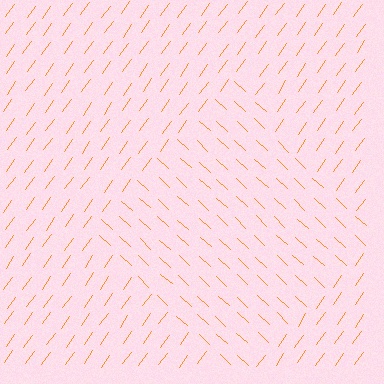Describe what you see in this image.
The image is filled with small orange line segments. A diamond region in the image has lines oriented differently from the surrounding lines, creating a visible texture boundary.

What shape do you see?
I see a diamond.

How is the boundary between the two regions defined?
The boundary is defined purely by a change in line orientation (approximately 82 degrees difference). All lines are the same color and thickness.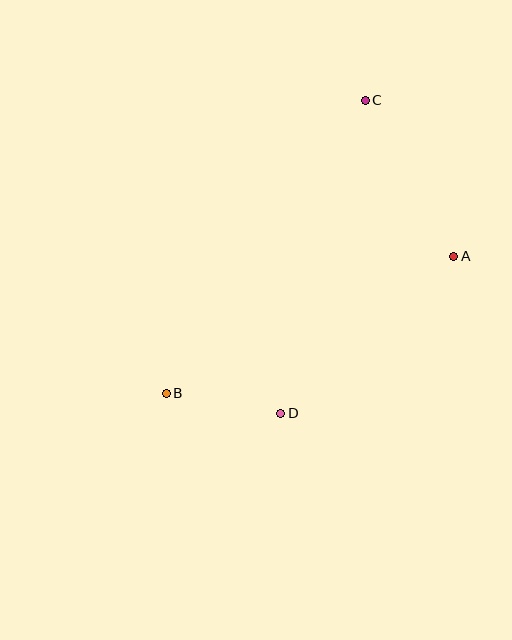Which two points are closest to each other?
Points B and D are closest to each other.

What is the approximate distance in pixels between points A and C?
The distance between A and C is approximately 179 pixels.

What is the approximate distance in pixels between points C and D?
The distance between C and D is approximately 324 pixels.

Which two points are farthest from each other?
Points B and C are farthest from each other.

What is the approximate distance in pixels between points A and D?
The distance between A and D is approximately 234 pixels.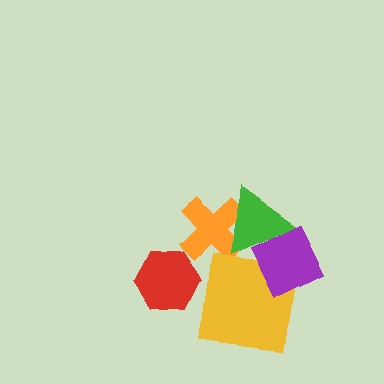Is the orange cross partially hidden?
Yes, it is partially covered by another shape.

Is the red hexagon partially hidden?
No, no other shape covers it.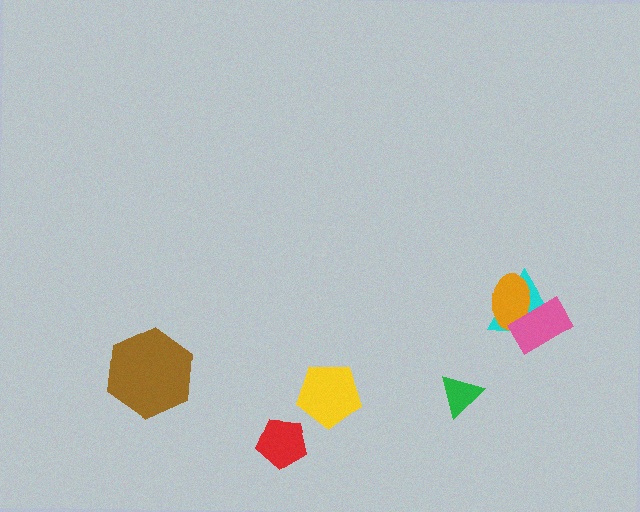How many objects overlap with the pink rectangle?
2 objects overlap with the pink rectangle.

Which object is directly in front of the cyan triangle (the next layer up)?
The orange ellipse is directly in front of the cyan triangle.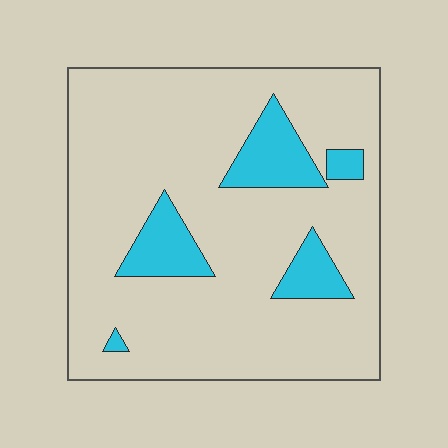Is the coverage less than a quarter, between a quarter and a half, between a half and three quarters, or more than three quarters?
Less than a quarter.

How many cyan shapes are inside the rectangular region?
5.